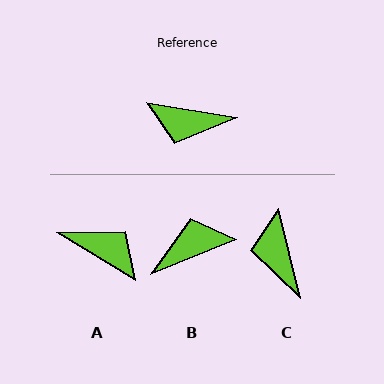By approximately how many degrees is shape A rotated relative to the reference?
Approximately 158 degrees counter-clockwise.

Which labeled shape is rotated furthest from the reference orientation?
A, about 158 degrees away.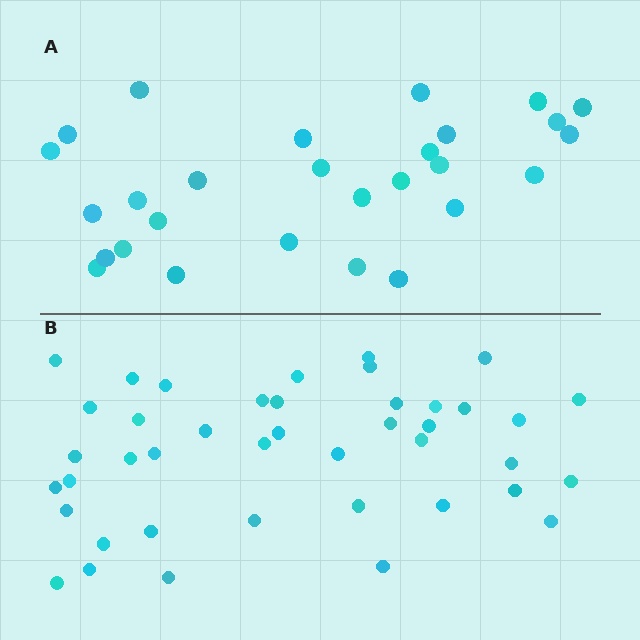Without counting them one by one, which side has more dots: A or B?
Region B (the bottom region) has more dots.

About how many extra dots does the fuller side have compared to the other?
Region B has approximately 15 more dots than region A.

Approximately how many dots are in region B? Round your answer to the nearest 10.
About 40 dots. (The exact count is 42, which rounds to 40.)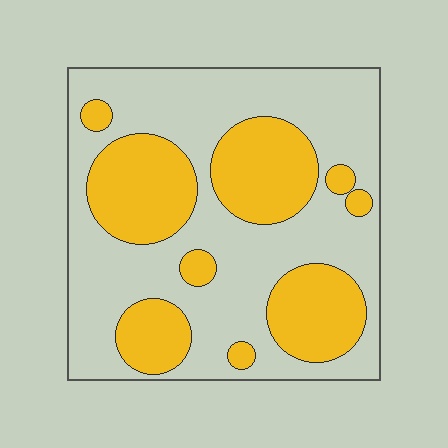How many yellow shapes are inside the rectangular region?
9.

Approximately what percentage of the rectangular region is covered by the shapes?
Approximately 35%.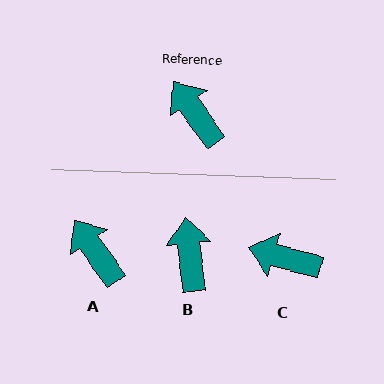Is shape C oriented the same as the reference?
No, it is off by about 40 degrees.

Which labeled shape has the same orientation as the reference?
A.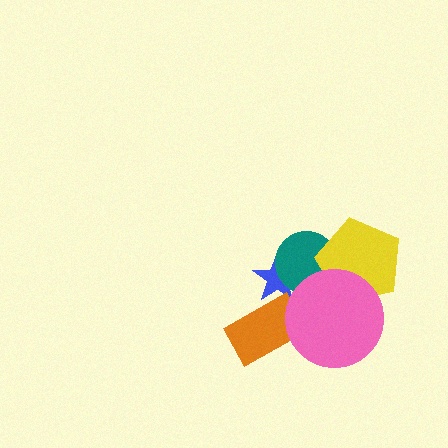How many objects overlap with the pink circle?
3 objects overlap with the pink circle.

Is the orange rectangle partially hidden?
Yes, it is partially covered by another shape.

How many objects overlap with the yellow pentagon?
2 objects overlap with the yellow pentagon.